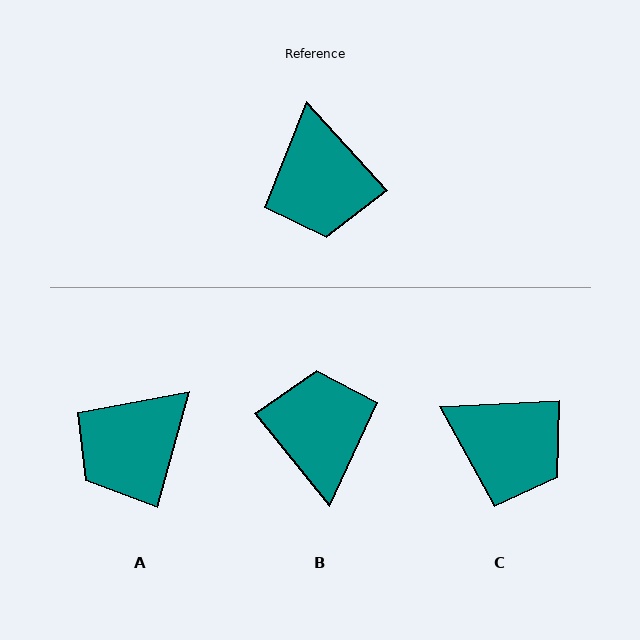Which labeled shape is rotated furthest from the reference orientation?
B, about 177 degrees away.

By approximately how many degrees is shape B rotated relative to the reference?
Approximately 177 degrees counter-clockwise.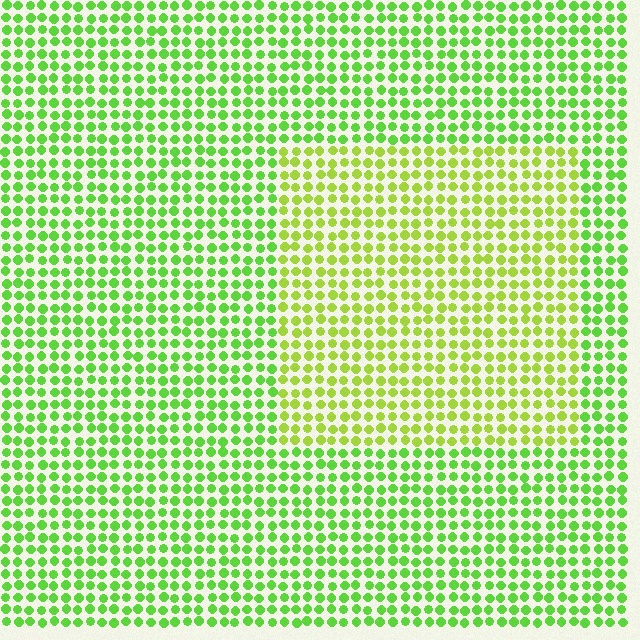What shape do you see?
I see a rectangle.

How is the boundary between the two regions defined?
The boundary is defined purely by a slight shift in hue (about 27 degrees). Spacing, size, and orientation are identical on both sides.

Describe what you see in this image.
The image is filled with small lime elements in a uniform arrangement. A rectangle-shaped region is visible where the elements are tinted to a slightly different hue, forming a subtle color boundary.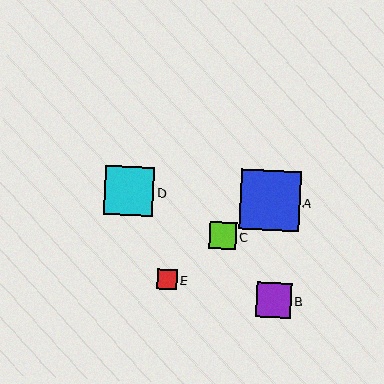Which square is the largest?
Square A is the largest with a size of approximately 60 pixels.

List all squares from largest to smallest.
From largest to smallest: A, D, B, C, E.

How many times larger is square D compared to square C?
Square D is approximately 1.8 times the size of square C.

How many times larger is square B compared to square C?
Square B is approximately 1.3 times the size of square C.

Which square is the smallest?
Square E is the smallest with a size of approximately 20 pixels.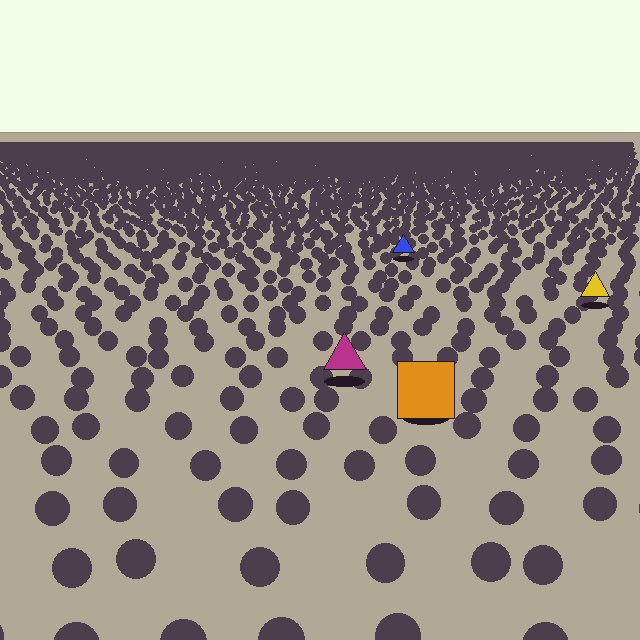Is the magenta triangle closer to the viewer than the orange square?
No. The orange square is closer — you can tell from the texture gradient: the ground texture is coarser near it.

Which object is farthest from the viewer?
The blue triangle is farthest from the viewer. It appears smaller and the ground texture around it is denser.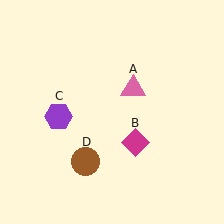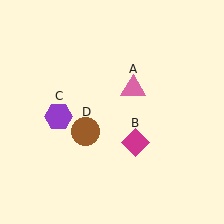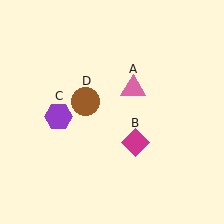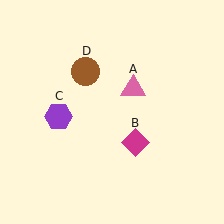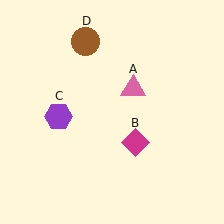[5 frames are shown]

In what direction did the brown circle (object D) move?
The brown circle (object D) moved up.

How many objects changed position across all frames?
1 object changed position: brown circle (object D).